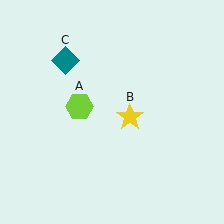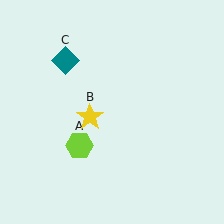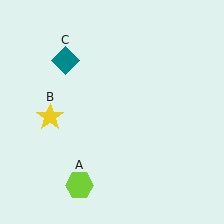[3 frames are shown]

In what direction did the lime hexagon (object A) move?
The lime hexagon (object A) moved down.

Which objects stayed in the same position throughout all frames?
Teal diamond (object C) remained stationary.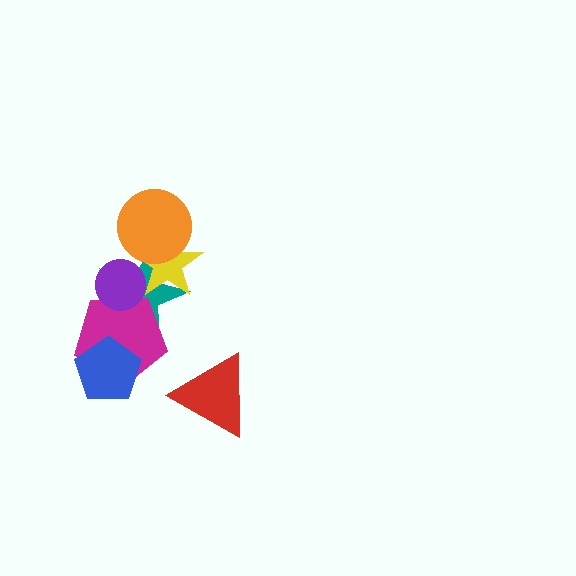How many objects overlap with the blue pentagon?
1 object overlaps with the blue pentagon.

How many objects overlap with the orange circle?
2 objects overlap with the orange circle.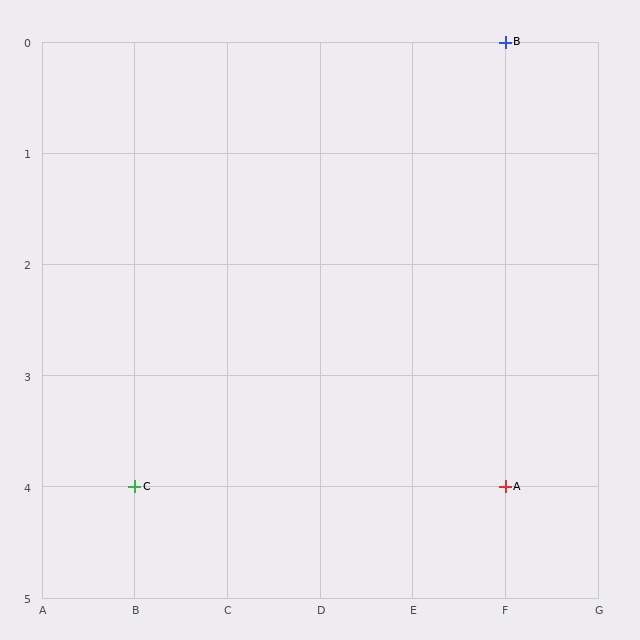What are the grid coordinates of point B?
Point B is at grid coordinates (F, 0).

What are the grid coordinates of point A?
Point A is at grid coordinates (F, 4).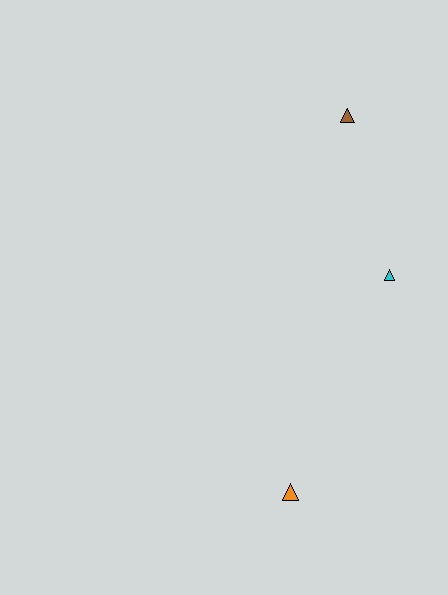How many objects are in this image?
There are 3 objects.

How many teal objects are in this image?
There are no teal objects.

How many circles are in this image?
There are no circles.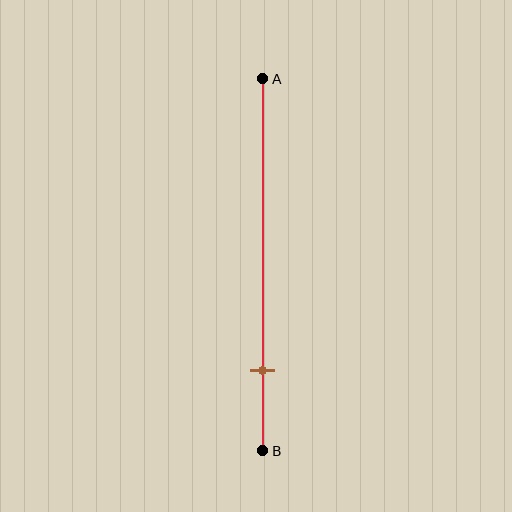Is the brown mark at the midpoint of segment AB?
No, the mark is at about 80% from A, not at the 50% midpoint.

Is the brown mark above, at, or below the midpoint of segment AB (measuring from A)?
The brown mark is below the midpoint of segment AB.